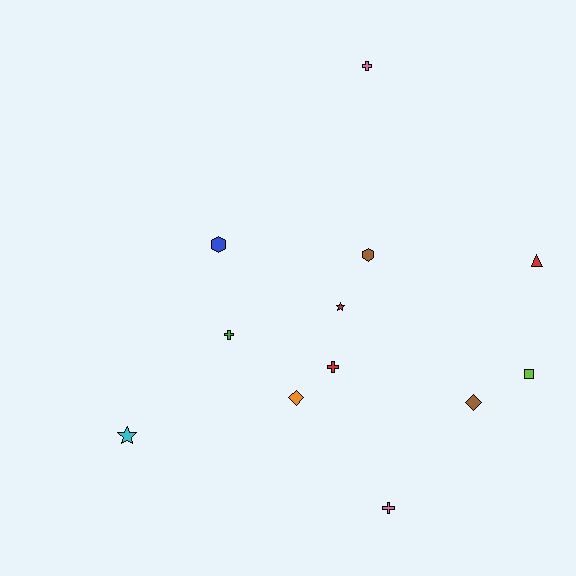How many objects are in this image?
There are 12 objects.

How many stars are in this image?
There are 2 stars.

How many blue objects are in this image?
There is 1 blue object.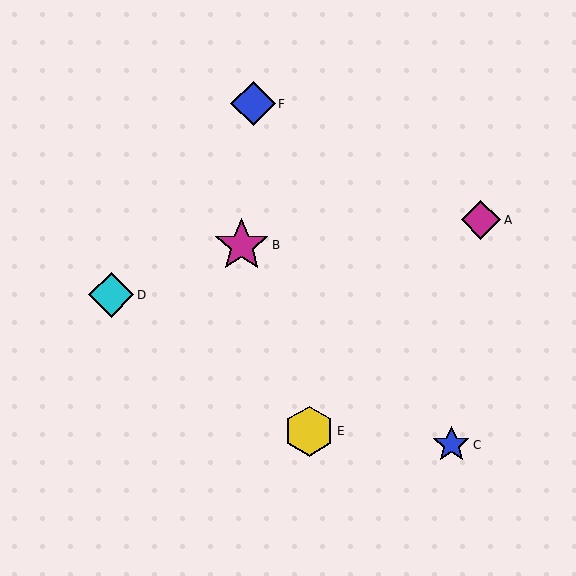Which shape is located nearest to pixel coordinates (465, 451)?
The blue star (labeled C) at (451, 445) is nearest to that location.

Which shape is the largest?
The magenta star (labeled B) is the largest.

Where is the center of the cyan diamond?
The center of the cyan diamond is at (111, 295).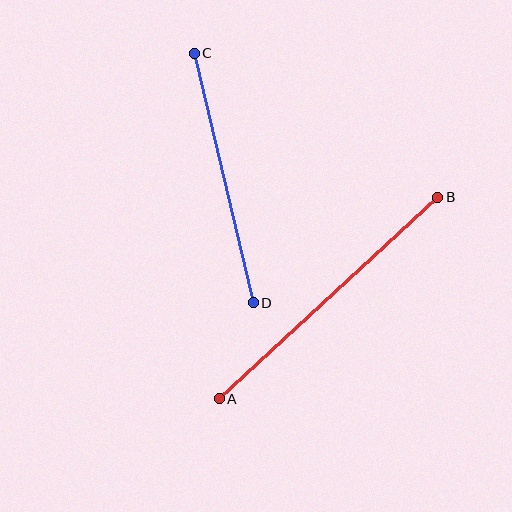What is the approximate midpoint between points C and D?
The midpoint is at approximately (224, 178) pixels.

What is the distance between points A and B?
The distance is approximately 297 pixels.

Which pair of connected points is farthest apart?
Points A and B are farthest apart.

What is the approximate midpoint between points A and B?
The midpoint is at approximately (328, 298) pixels.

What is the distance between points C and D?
The distance is approximately 256 pixels.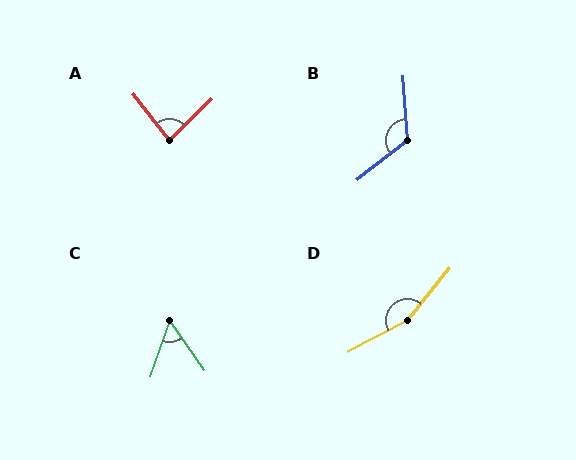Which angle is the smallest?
C, at approximately 54 degrees.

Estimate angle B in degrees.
Approximately 124 degrees.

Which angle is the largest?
D, at approximately 157 degrees.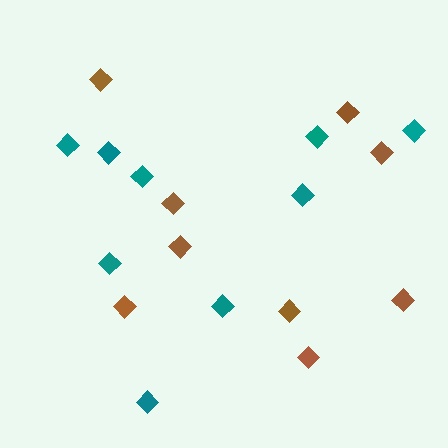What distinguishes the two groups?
There are 2 groups: one group of brown diamonds (9) and one group of teal diamonds (9).